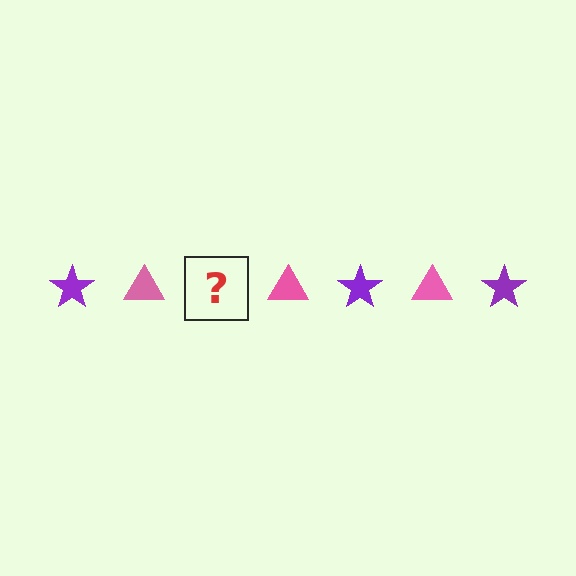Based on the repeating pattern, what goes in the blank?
The blank should be a purple star.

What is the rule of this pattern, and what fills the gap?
The rule is that the pattern alternates between purple star and pink triangle. The gap should be filled with a purple star.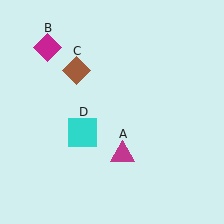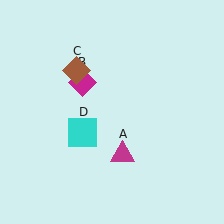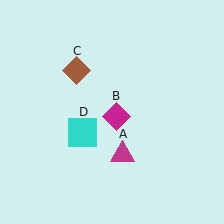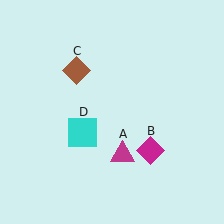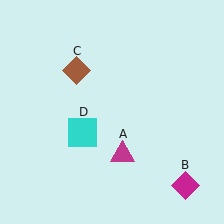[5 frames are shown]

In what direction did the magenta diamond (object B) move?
The magenta diamond (object B) moved down and to the right.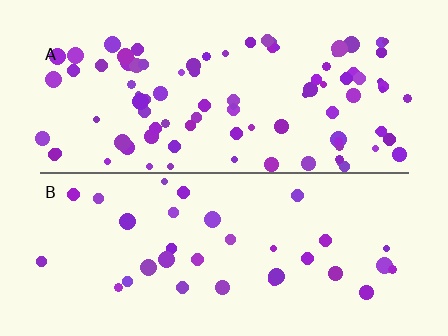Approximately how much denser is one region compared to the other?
Approximately 2.8× — region A over region B.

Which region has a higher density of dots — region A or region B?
A (the top).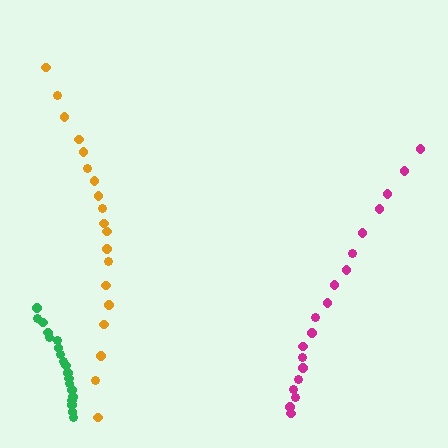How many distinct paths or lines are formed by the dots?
There are 3 distinct paths.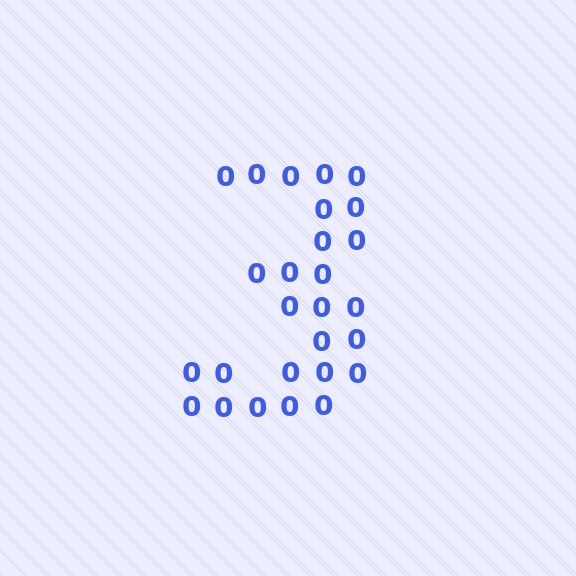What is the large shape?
The large shape is the digit 3.